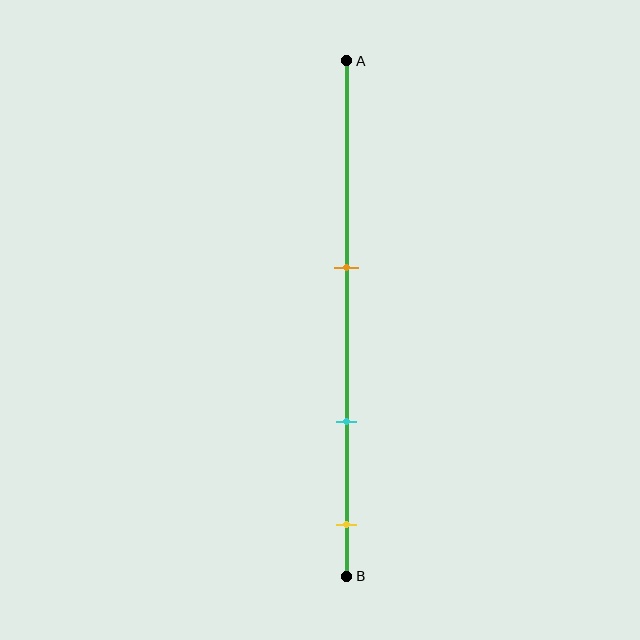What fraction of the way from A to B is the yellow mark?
The yellow mark is approximately 90% (0.9) of the way from A to B.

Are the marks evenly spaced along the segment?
Yes, the marks are approximately evenly spaced.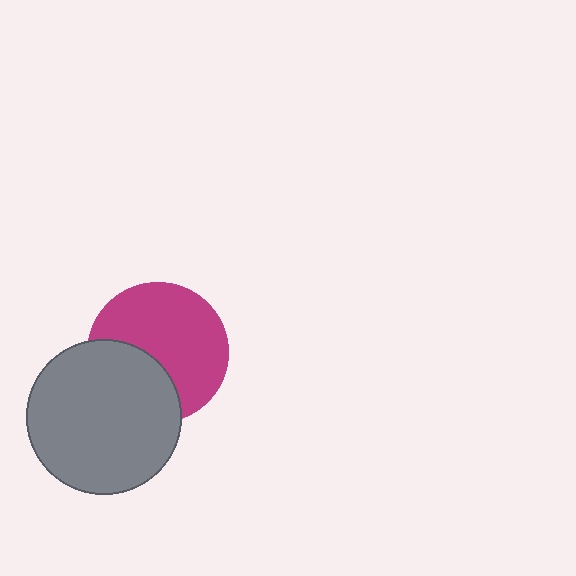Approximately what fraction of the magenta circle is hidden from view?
Roughly 35% of the magenta circle is hidden behind the gray circle.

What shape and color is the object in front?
The object in front is a gray circle.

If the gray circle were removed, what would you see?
You would see the complete magenta circle.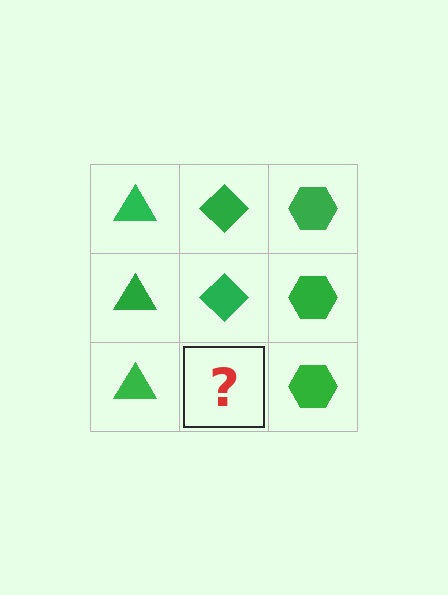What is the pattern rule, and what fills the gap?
The rule is that each column has a consistent shape. The gap should be filled with a green diamond.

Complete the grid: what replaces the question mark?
The question mark should be replaced with a green diamond.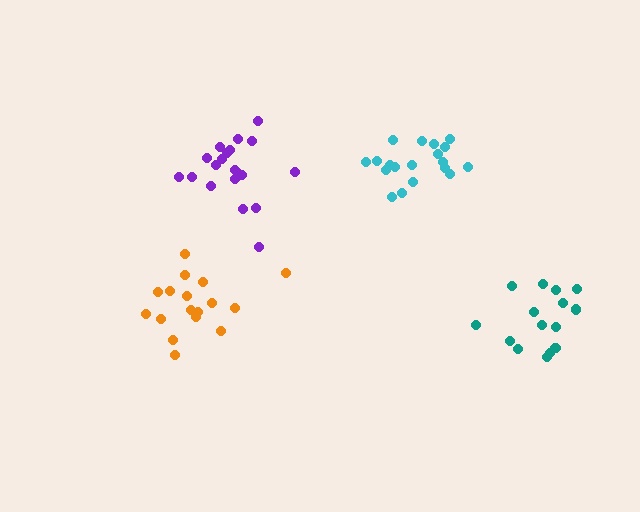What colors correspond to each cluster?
The clusters are colored: orange, teal, cyan, purple.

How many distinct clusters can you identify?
There are 4 distinct clusters.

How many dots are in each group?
Group 1: 17 dots, Group 2: 16 dots, Group 3: 19 dots, Group 4: 20 dots (72 total).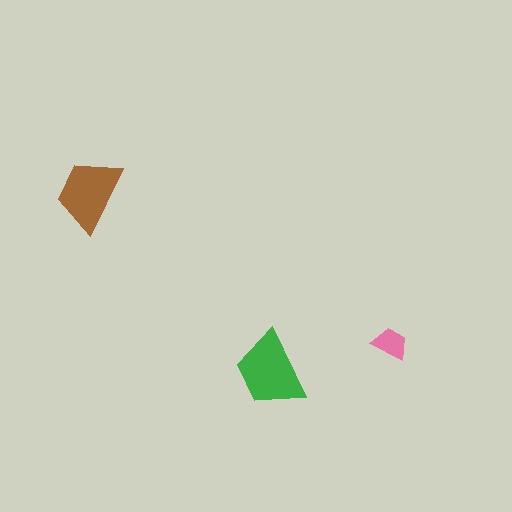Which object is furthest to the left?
The brown trapezoid is leftmost.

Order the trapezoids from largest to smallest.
the green one, the brown one, the pink one.